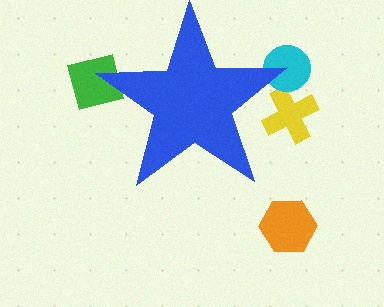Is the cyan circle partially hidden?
Yes, the cyan circle is partially hidden behind the blue star.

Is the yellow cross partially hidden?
Yes, the yellow cross is partially hidden behind the blue star.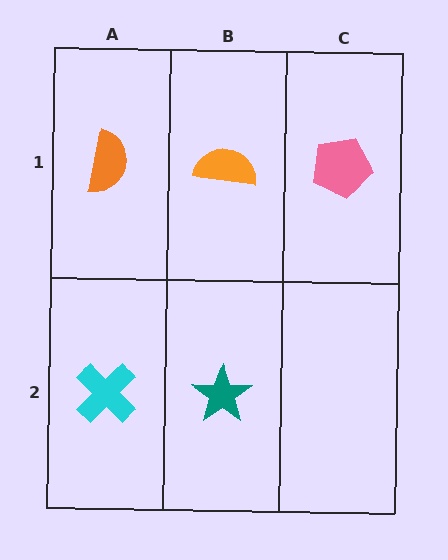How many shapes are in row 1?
3 shapes.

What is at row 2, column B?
A teal star.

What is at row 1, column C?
A pink pentagon.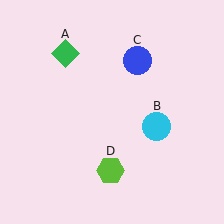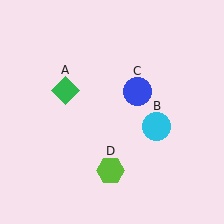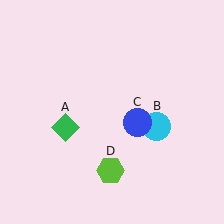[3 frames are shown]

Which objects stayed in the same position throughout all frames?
Cyan circle (object B) and lime hexagon (object D) remained stationary.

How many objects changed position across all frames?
2 objects changed position: green diamond (object A), blue circle (object C).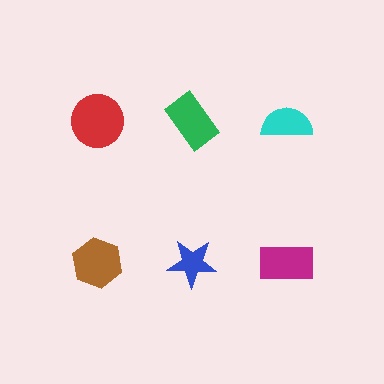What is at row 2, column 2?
A blue star.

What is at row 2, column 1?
A brown hexagon.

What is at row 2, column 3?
A magenta rectangle.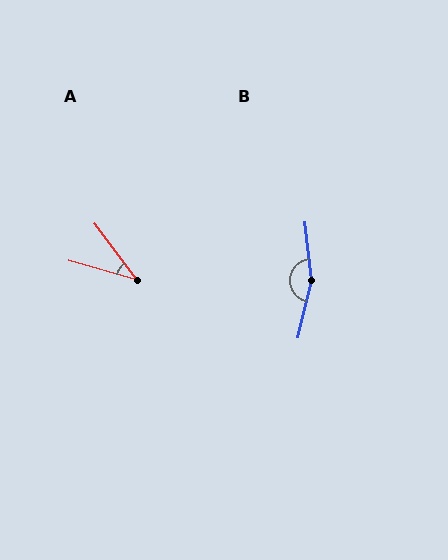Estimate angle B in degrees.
Approximately 160 degrees.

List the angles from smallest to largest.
A (38°), B (160°).